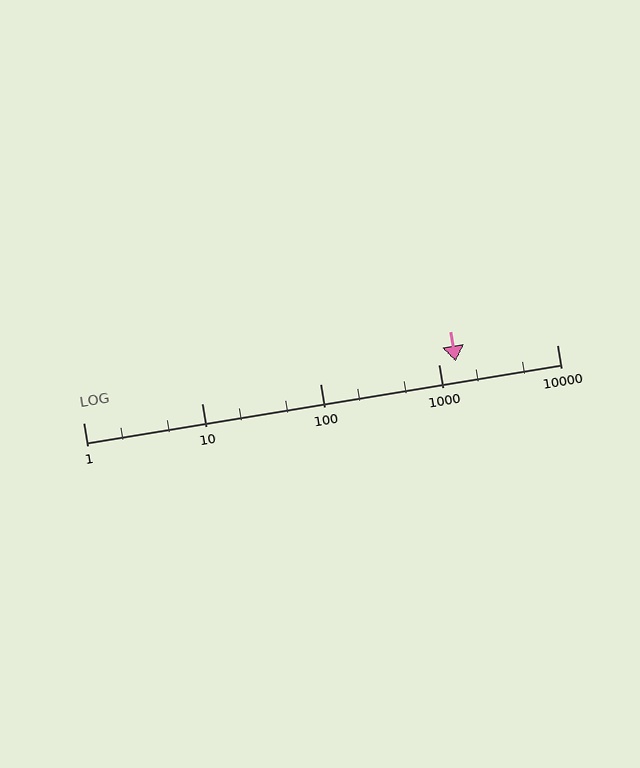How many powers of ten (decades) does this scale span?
The scale spans 4 decades, from 1 to 10000.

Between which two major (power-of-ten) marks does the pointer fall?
The pointer is between 1000 and 10000.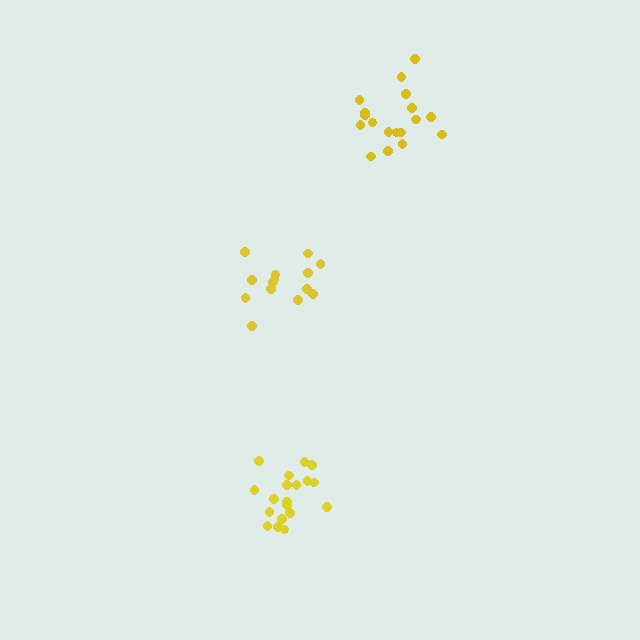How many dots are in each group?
Group 1: 14 dots, Group 2: 19 dots, Group 3: 18 dots (51 total).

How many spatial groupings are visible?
There are 3 spatial groupings.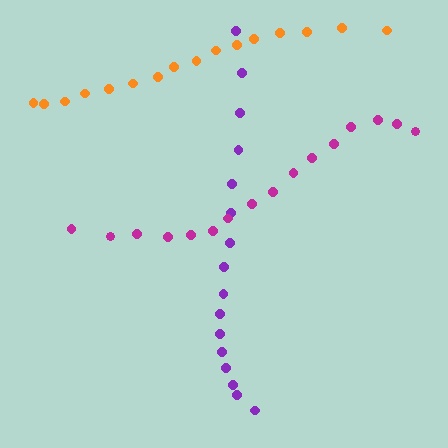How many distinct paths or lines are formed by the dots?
There are 3 distinct paths.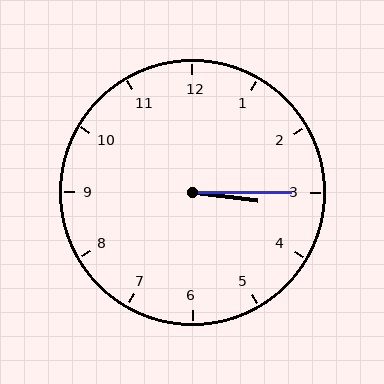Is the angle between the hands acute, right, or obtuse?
It is acute.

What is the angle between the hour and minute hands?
Approximately 8 degrees.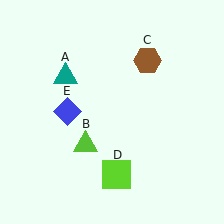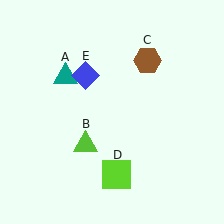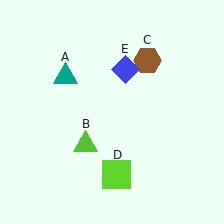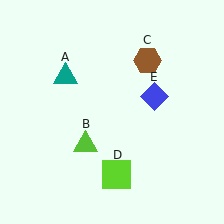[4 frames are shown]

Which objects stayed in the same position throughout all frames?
Teal triangle (object A) and lime triangle (object B) and brown hexagon (object C) and lime square (object D) remained stationary.